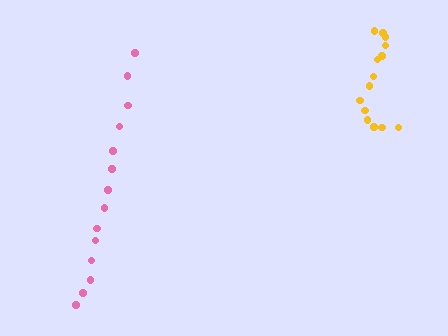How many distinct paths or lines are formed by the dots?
There are 2 distinct paths.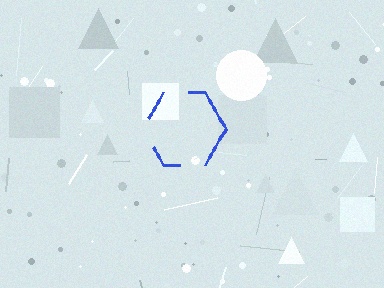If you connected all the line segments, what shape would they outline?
They would outline a hexagon.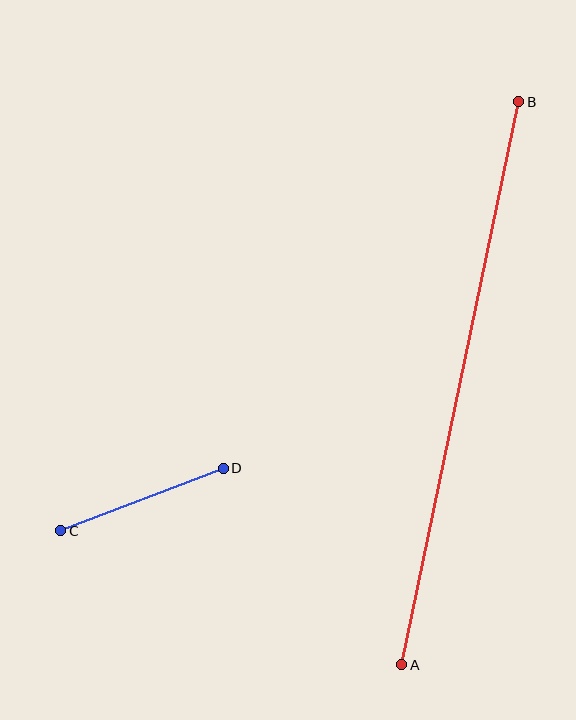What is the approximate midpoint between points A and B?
The midpoint is at approximately (460, 383) pixels.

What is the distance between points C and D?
The distance is approximately 174 pixels.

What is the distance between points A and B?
The distance is approximately 575 pixels.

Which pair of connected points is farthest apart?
Points A and B are farthest apart.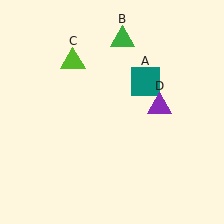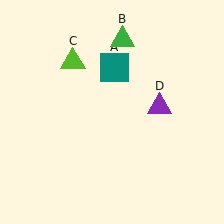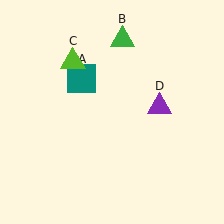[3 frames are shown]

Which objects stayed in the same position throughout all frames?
Green triangle (object B) and lime triangle (object C) and purple triangle (object D) remained stationary.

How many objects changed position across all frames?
1 object changed position: teal square (object A).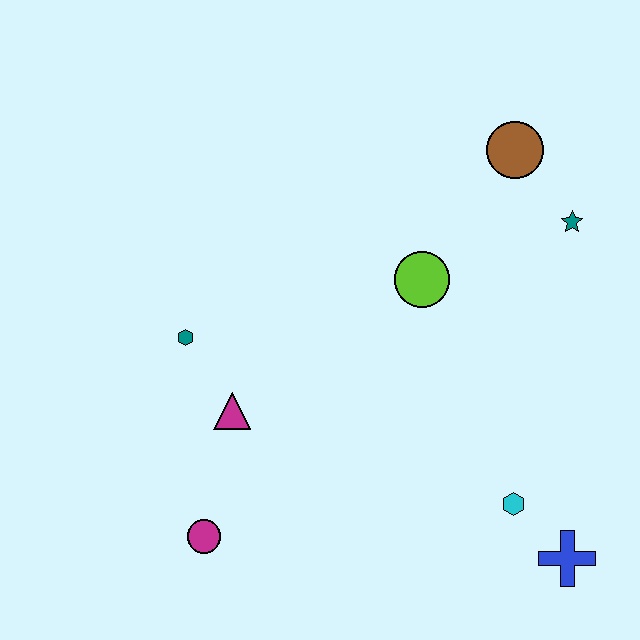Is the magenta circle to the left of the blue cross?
Yes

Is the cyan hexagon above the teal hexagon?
No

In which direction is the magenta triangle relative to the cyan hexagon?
The magenta triangle is to the left of the cyan hexagon.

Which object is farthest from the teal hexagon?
The blue cross is farthest from the teal hexagon.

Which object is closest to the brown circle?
The teal star is closest to the brown circle.